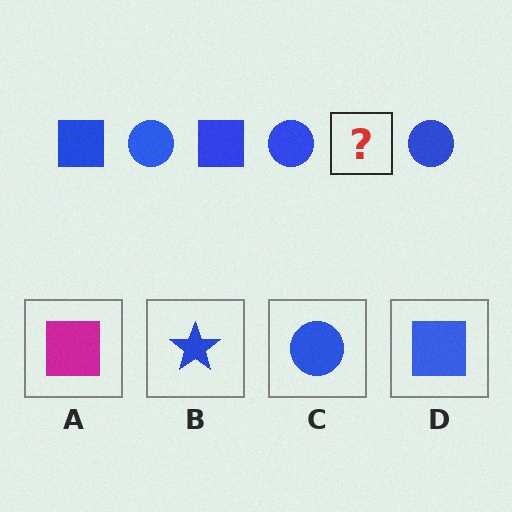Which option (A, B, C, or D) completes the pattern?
D.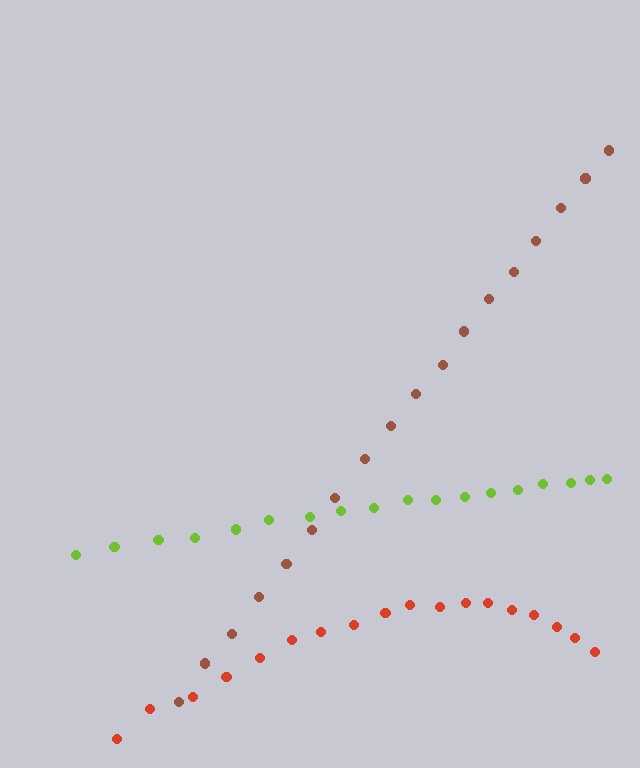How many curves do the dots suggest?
There are 3 distinct paths.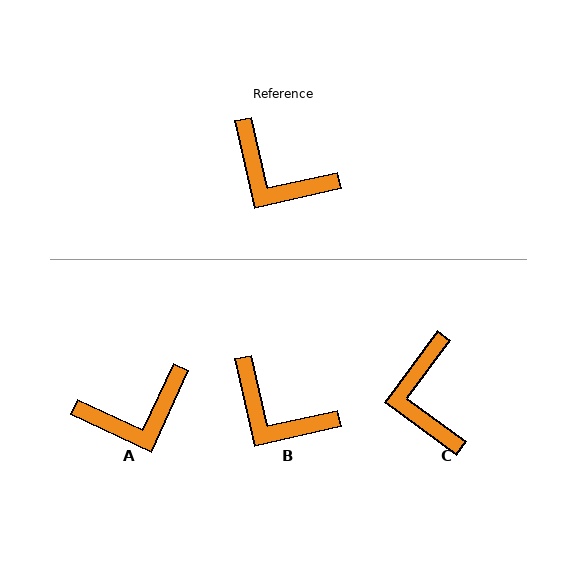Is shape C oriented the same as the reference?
No, it is off by about 49 degrees.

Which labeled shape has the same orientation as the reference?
B.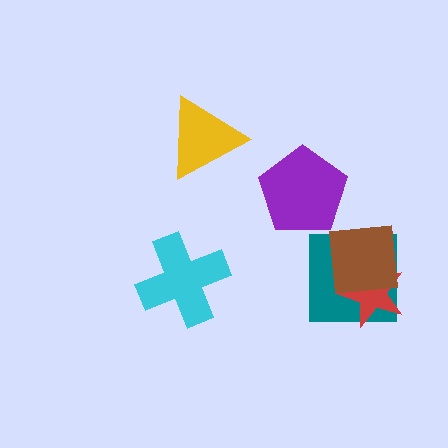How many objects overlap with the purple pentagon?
0 objects overlap with the purple pentagon.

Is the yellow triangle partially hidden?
No, no other shape covers it.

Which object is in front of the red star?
The brown square is in front of the red star.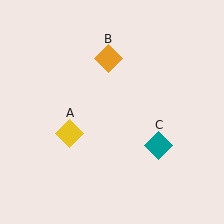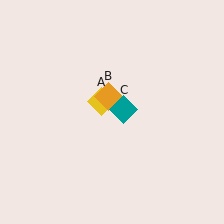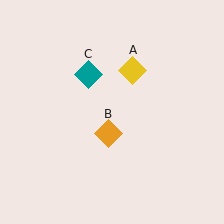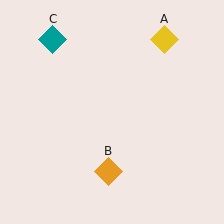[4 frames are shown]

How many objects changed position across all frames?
3 objects changed position: yellow diamond (object A), orange diamond (object B), teal diamond (object C).